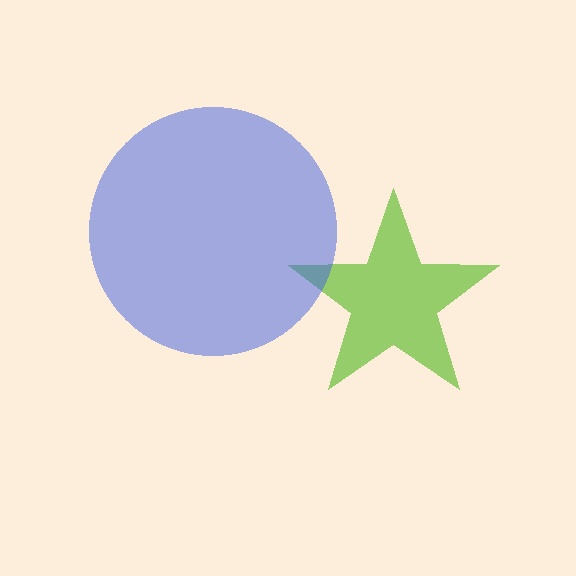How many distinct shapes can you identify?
There are 2 distinct shapes: a lime star, a blue circle.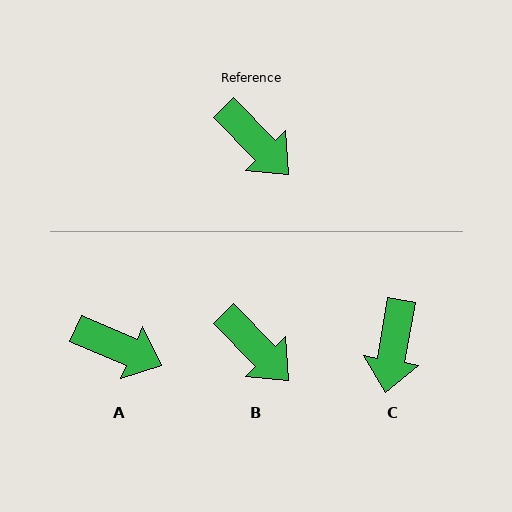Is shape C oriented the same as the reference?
No, it is off by about 54 degrees.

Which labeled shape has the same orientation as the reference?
B.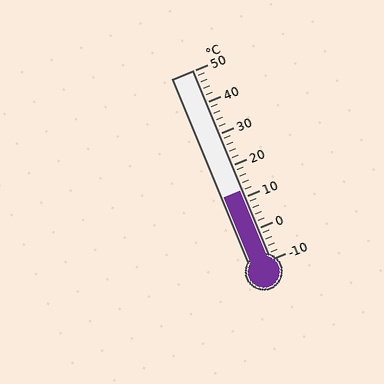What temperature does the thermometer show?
The thermometer shows approximately 12°C.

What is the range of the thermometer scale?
The thermometer scale ranges from -10°C to 50°C.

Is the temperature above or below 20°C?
The temperature is below 20°C.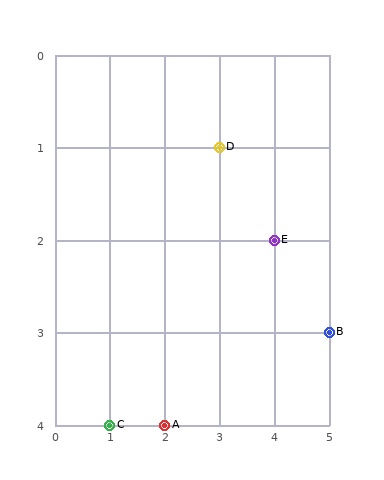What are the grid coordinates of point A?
Point A is at grid coordinates (2, 4).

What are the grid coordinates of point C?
Point C is at grid coordinates (1, 4).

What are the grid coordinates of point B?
Point B is at grid coordinates (5, 3).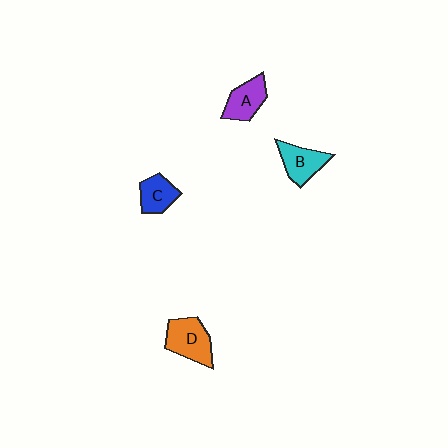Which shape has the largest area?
Shape D (orange).